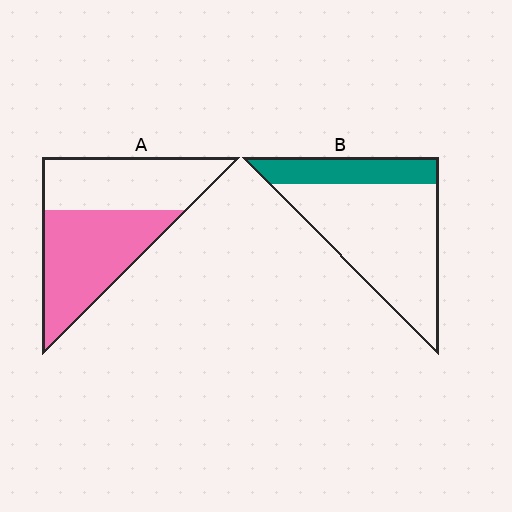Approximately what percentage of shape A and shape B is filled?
A is approximately 55% and B is approximately 25%.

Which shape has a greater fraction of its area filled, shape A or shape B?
Shape A.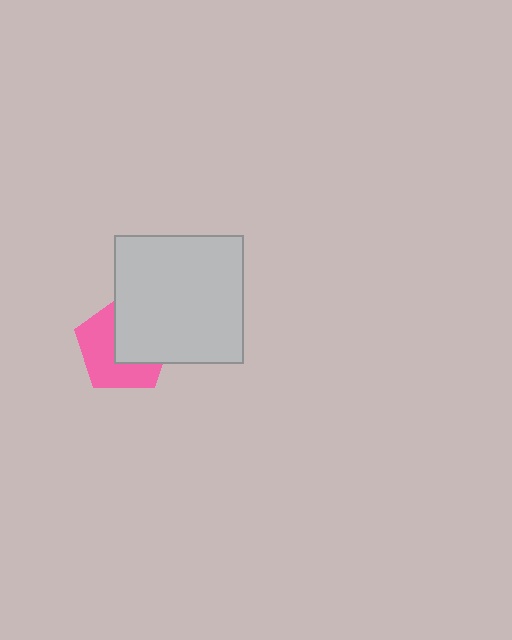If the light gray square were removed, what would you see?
You would see the complete pink pentagon.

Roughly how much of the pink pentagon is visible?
About half of it is visible (roughly 52%).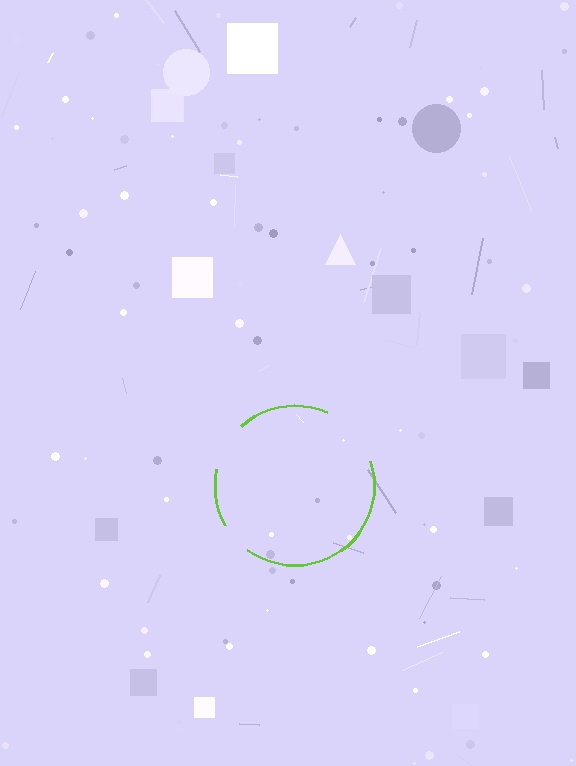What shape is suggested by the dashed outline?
The dashed outline suggests a circle.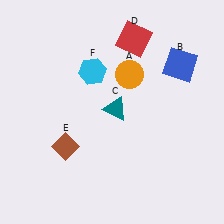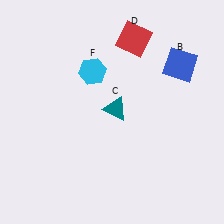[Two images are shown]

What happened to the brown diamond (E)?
The brown diamond (E) was removed in Image 2. It was in the bottom-left area of Image 1.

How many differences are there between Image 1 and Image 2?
There are 2 differences between the two images.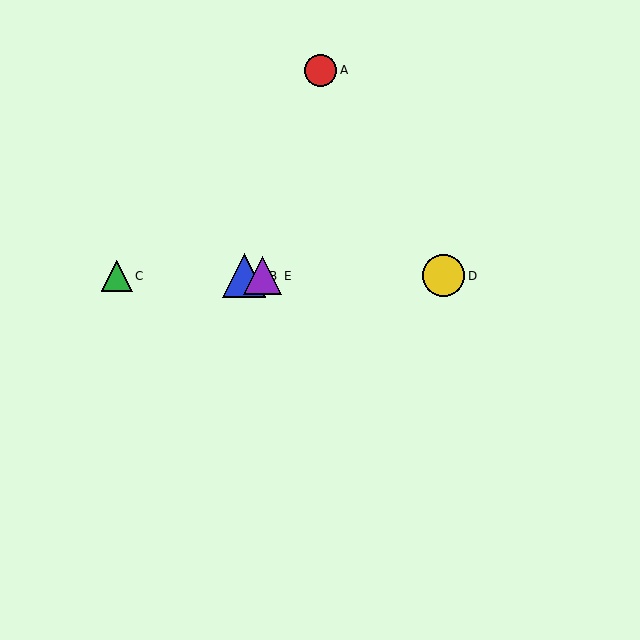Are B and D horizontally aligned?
Yes, both are at y≈276.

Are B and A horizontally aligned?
No, B is at y≈276 and A is at y≈70.